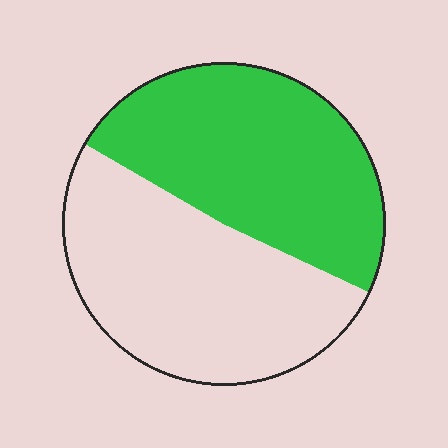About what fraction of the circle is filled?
About one half (1/2).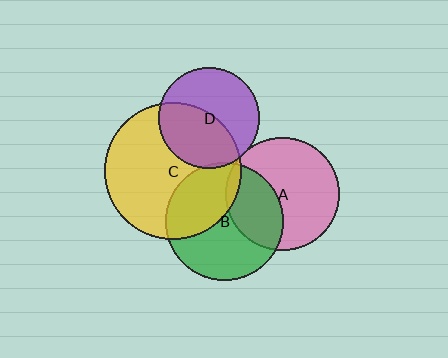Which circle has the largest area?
Circle C (yellow).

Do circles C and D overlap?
Yes.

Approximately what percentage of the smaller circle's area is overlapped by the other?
Approximately 45%.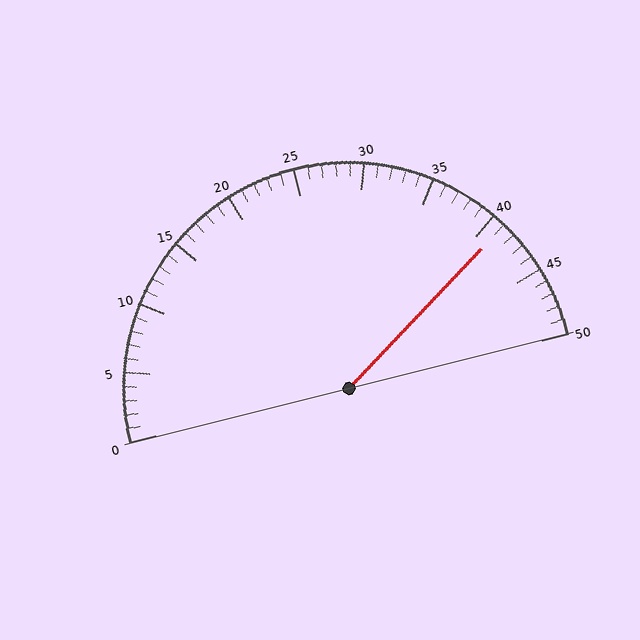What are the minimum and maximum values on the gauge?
The gauge ranges from 0 to 50.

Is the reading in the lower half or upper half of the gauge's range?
The reading is in the upper half of the range (0 to 50).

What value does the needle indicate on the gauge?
The needle indicates approximately 41.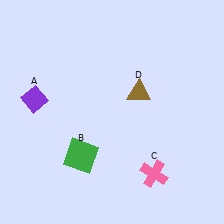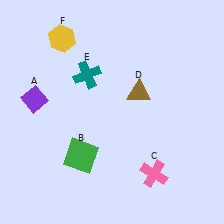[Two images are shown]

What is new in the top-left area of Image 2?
A yellow hexagon (F) was added in the top-left area of Image 2.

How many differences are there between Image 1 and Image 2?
There are 2 differences between the two images.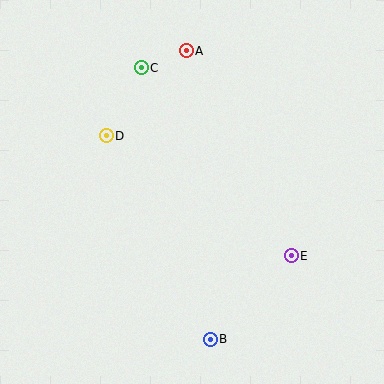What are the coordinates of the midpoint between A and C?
The midpoint between A and C is at (164, 59).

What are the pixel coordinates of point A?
Point A is at (186, 51).